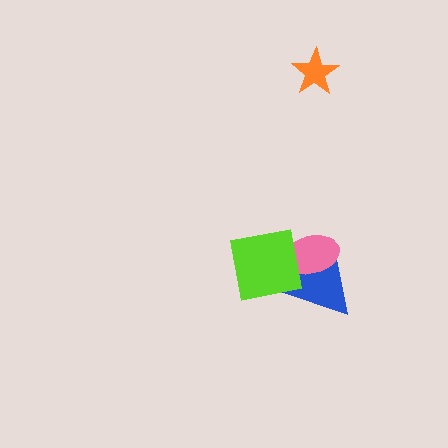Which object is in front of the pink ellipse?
The lime square is in front of the pink ellipse.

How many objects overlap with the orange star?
0 objects overlap with the orange star.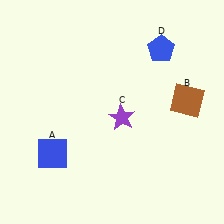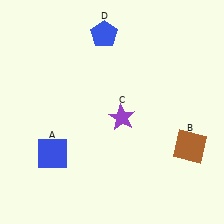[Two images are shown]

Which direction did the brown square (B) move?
The brown square (B) moved down.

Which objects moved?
The objects that moved are: the brown square (B), the blue pentagon (D).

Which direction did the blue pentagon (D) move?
The blue pentagon (D) moved left.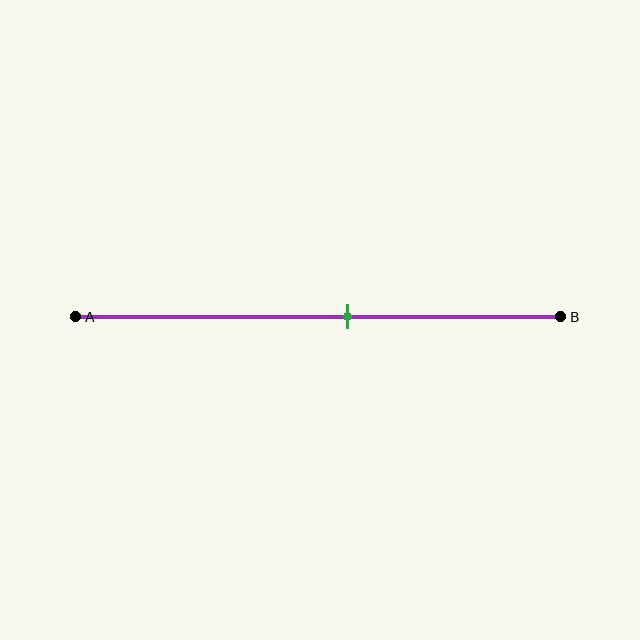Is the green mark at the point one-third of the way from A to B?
No, the mark is at about 55% from A, not at the 33% one-third point.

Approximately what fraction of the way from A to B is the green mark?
The green mark is approximately 55% of the way from A to B.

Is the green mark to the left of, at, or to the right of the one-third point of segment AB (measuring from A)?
The green mark is to the right of the one-third point of segment AB.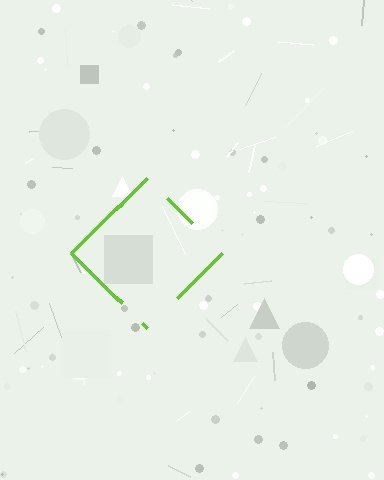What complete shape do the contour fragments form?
The contour fragments form a diamond.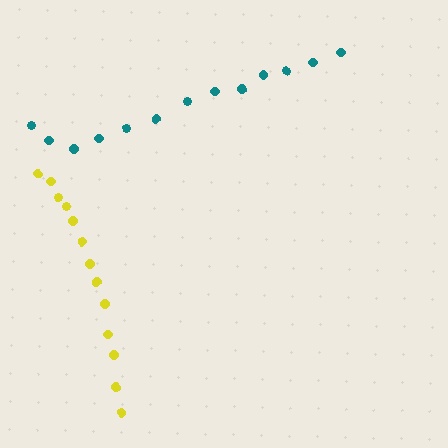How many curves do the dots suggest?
There are 2 distinct paths.